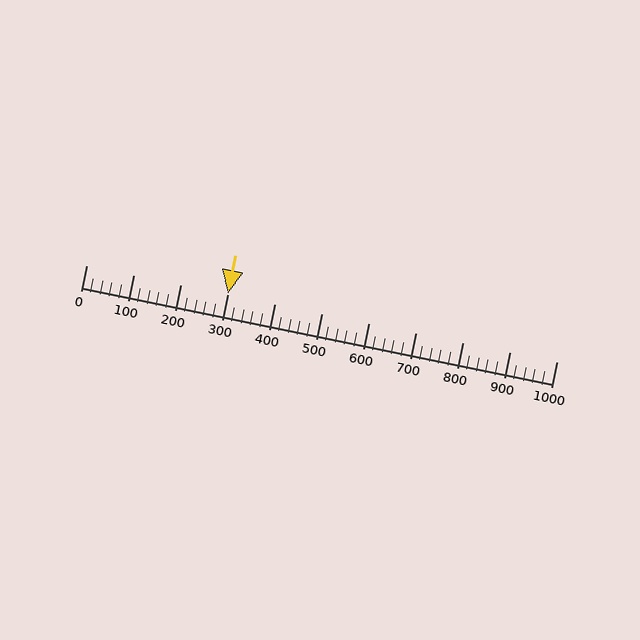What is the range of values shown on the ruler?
The ruler shows values from 0 to 1000.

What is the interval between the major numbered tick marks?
The major tick marks are spaced 100 units apart.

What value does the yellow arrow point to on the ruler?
The yellow arrow points to approximately 300.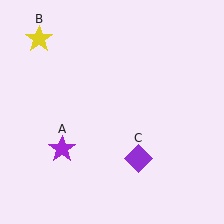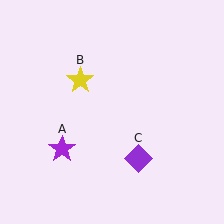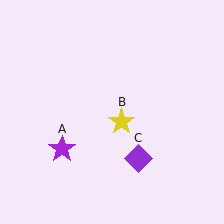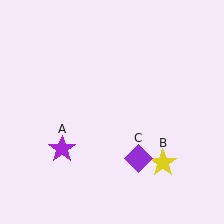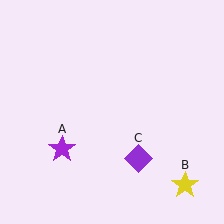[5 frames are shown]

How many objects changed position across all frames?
1 object changed position: yellow star (object B).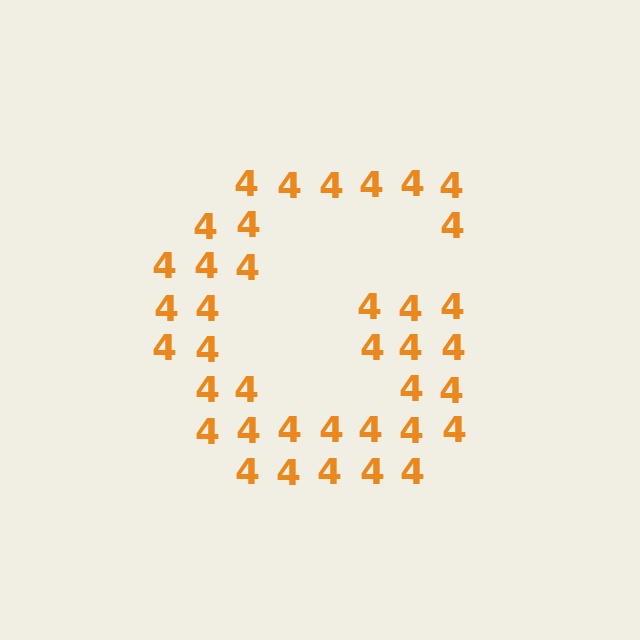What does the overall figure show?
The overall figure shows the letter G.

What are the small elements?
The small elements are digit 4's.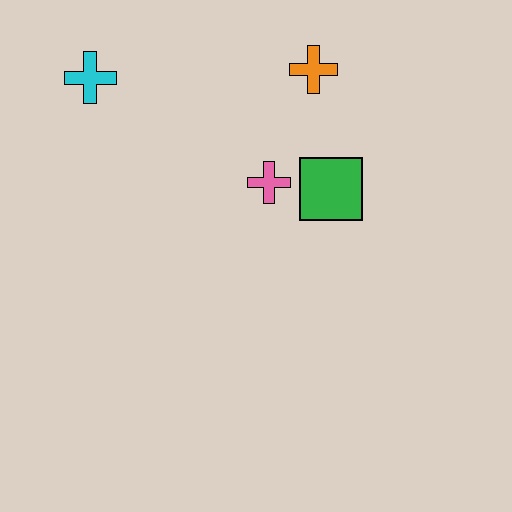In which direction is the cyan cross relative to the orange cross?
The cyan cross is to the left of the orange cross.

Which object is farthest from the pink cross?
The cyan cross is farthest from the pink cross.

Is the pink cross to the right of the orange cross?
No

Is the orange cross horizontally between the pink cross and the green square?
Yes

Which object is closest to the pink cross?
The green square is closest to the pink cross.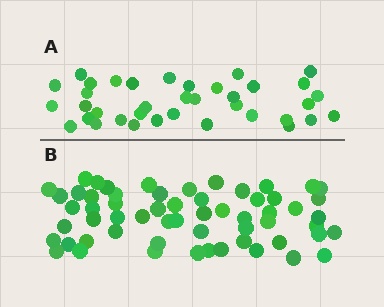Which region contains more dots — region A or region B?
Region B (the bottom region) has more dots.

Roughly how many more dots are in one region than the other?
Region B has approximately 20 more dots than region A.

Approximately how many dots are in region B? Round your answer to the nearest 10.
About 60 dots. (The exact count is 59, which rounds to 60.)